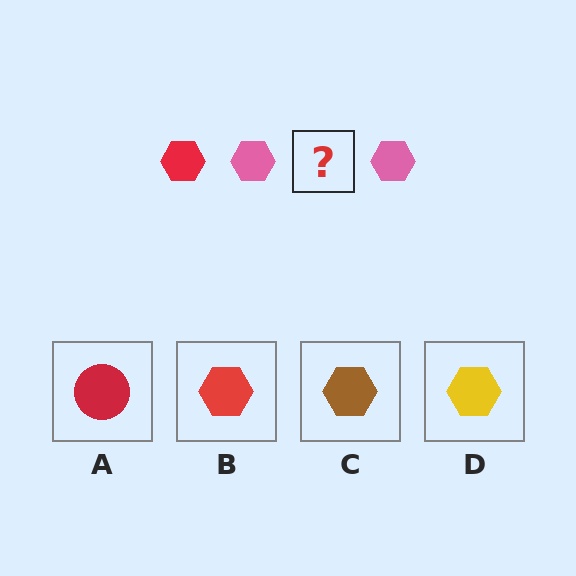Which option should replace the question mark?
Option B.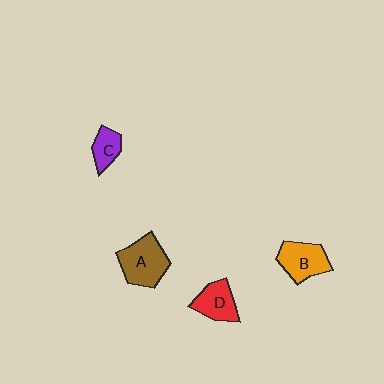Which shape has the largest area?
Shape A (brown).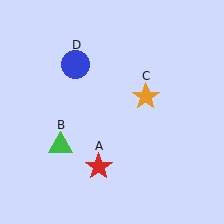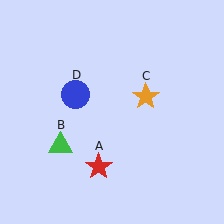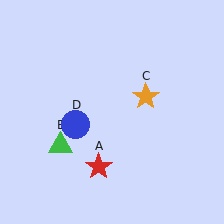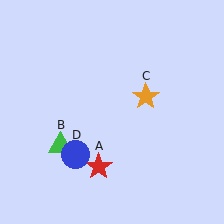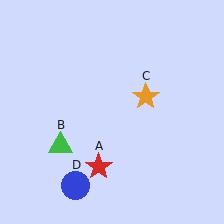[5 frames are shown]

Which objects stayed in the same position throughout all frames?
Red star (object A) and green triangle (object B) and orange star (object C) remained stationary.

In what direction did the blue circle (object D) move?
The blue circle (object D) moved down.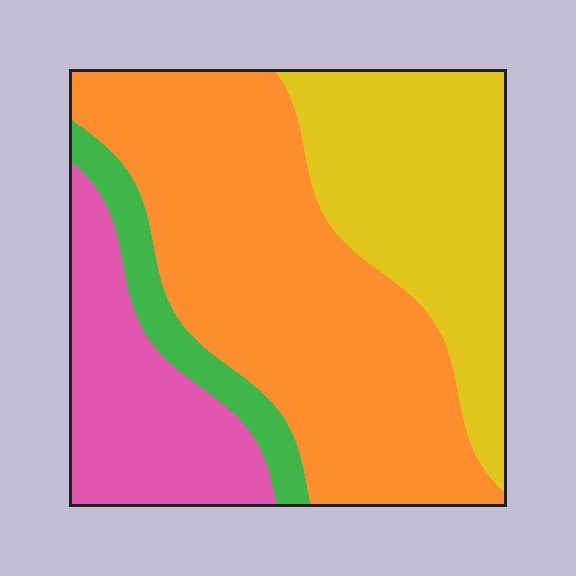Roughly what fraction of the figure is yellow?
Yellow takes up about one quarter (1/4) of the figure.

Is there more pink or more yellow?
Yellow.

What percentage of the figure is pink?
Pink covers 18% of the figure.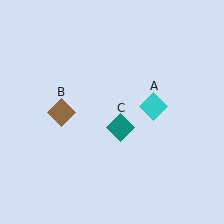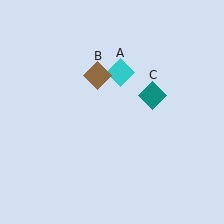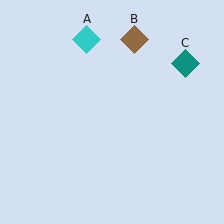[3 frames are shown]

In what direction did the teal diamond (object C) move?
The teal diamond (object C) moved up and to the right.